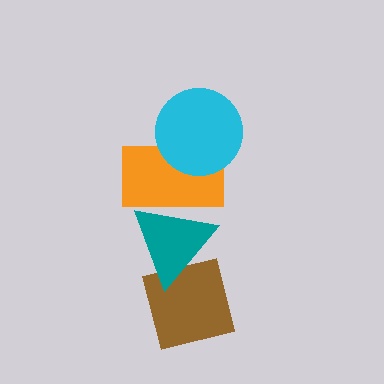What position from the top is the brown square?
The brown square is 4th from the top.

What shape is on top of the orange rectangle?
The cyan circle is on top of the orange rectangle.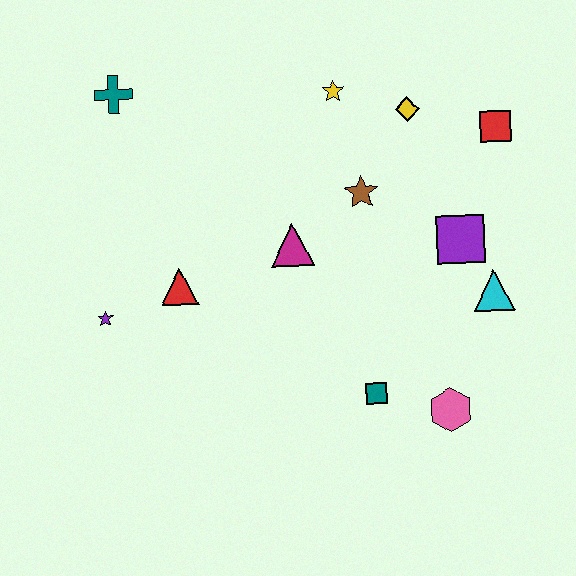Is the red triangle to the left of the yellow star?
Yes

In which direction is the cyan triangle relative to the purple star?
The cyan triangle is to the right of the purple star.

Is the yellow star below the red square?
No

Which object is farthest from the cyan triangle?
The teal cross is farthest from the cyan triangle.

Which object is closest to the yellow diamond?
The yellow star is closest to the yellow diamond.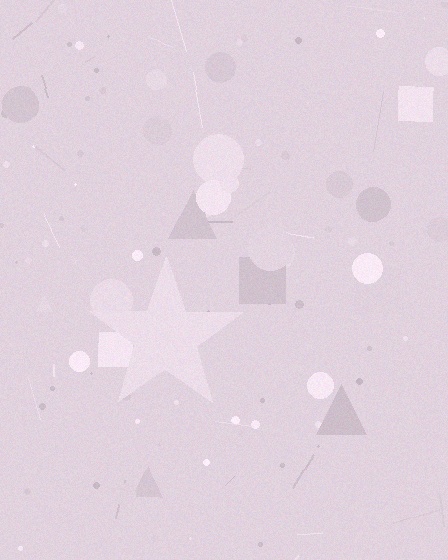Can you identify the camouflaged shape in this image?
The camouflaged shape is a star.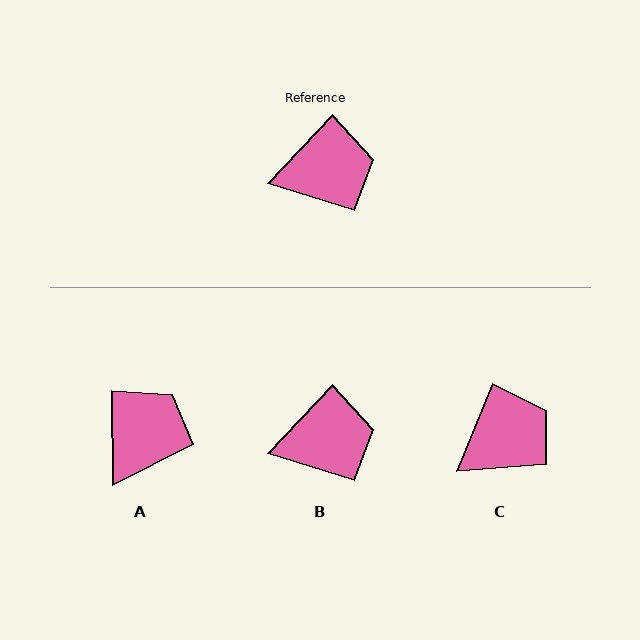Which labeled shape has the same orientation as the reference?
B.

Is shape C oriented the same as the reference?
No, it is off by about 21 degrees.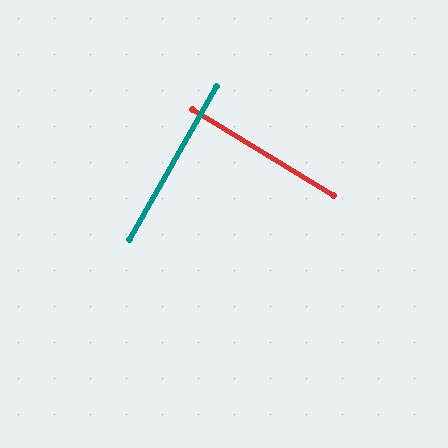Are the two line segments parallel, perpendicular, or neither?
Perpendicular — they meet at approximately 88°.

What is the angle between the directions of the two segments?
Approximately 88 degrees.